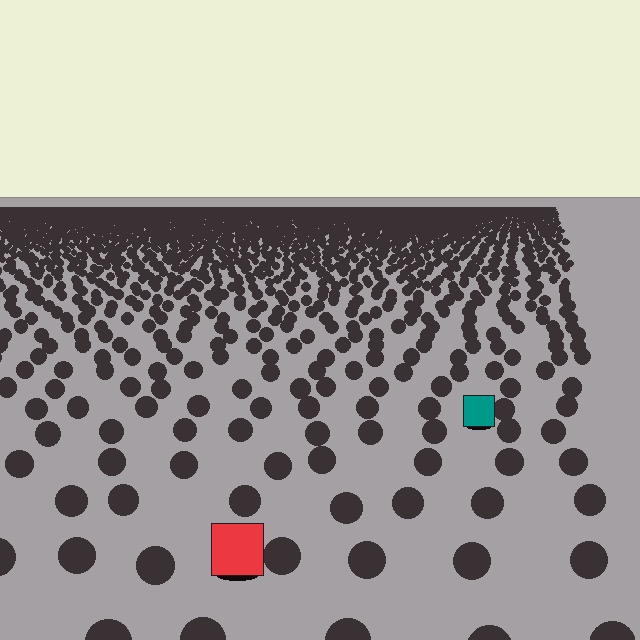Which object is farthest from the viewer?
The teal square is farthest from the viewer. It appears smaller and the ground texture around it is denser.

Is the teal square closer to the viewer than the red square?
No. The red square is closer — you can tell from the texture gradient: the ground texture is coarser near it.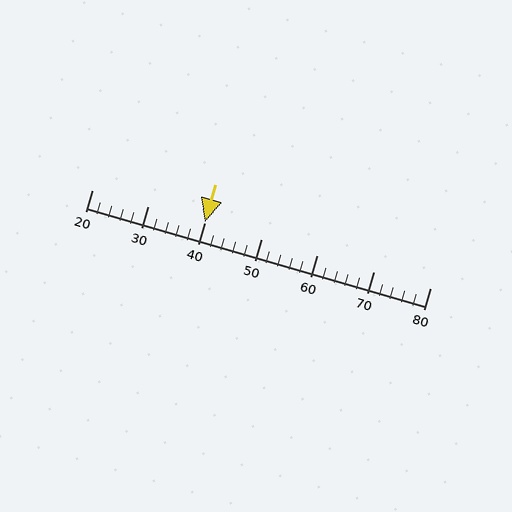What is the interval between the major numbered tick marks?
The major tick marks are spaced 10 units apart.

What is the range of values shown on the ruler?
The ruler shows values from 20 to 80.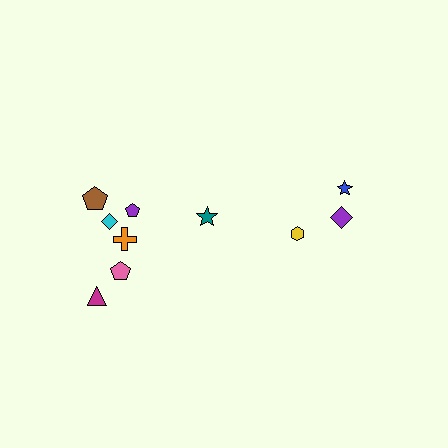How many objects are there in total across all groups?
There are 10 objects.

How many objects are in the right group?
There are 3 objects.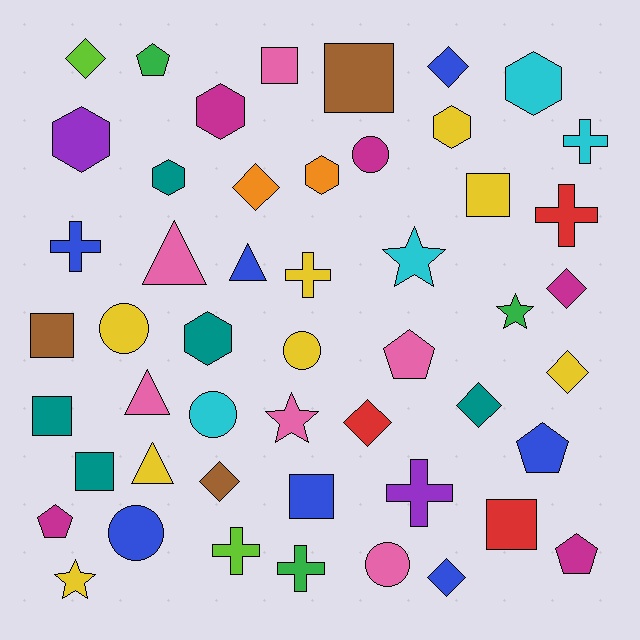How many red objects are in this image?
There are 3 red objects.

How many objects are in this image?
There are 50 objects.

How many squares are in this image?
There are 8 squares.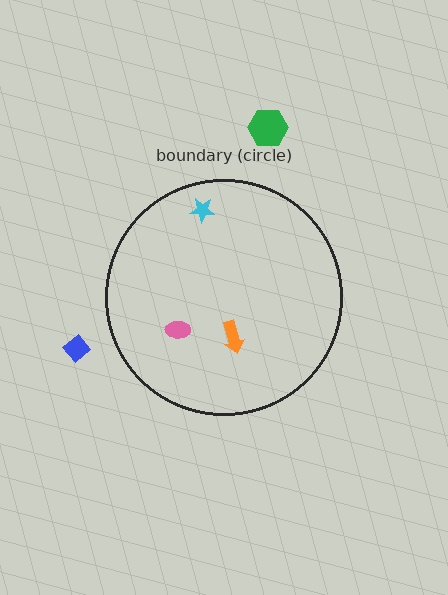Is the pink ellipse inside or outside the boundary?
Inside.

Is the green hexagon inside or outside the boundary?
Outside.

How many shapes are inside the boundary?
3 inside, 2 outside.